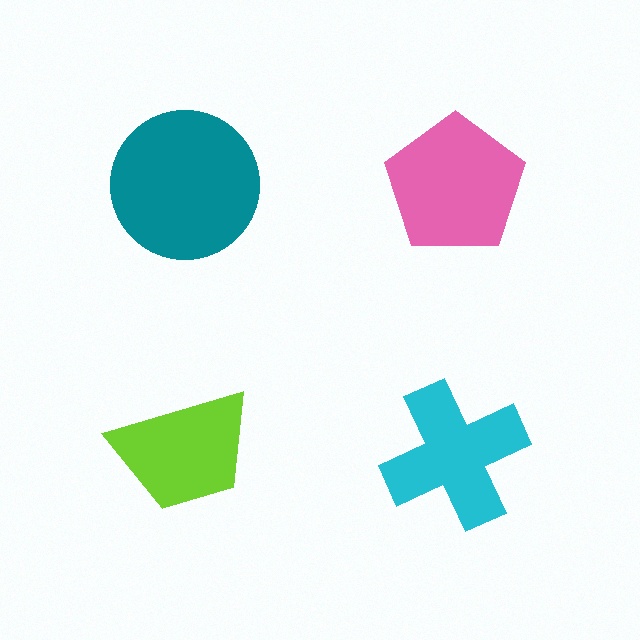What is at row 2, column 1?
A lime trapezoid.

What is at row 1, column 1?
A teal circle.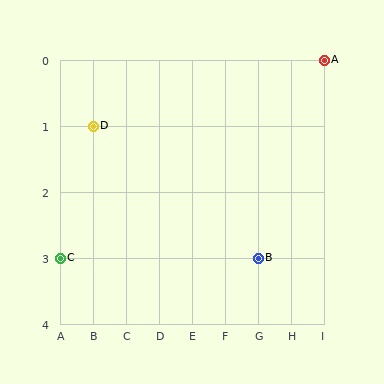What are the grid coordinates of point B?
Point B is at grid coordinates (G, 3).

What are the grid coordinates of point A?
Point A is at grid coordinates (I, 0).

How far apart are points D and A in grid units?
Points D and A are 7 columns and 1 row apart (about 7.1 grid units diagonally).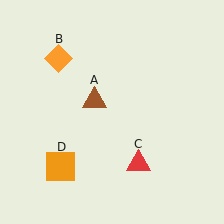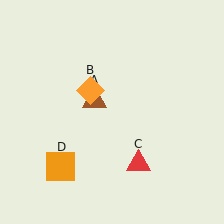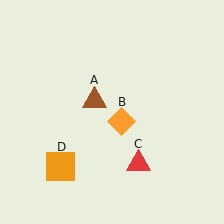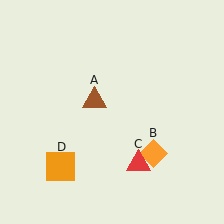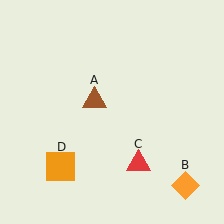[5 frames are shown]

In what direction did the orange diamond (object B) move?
The orange diamond (object B) moved down and to the right.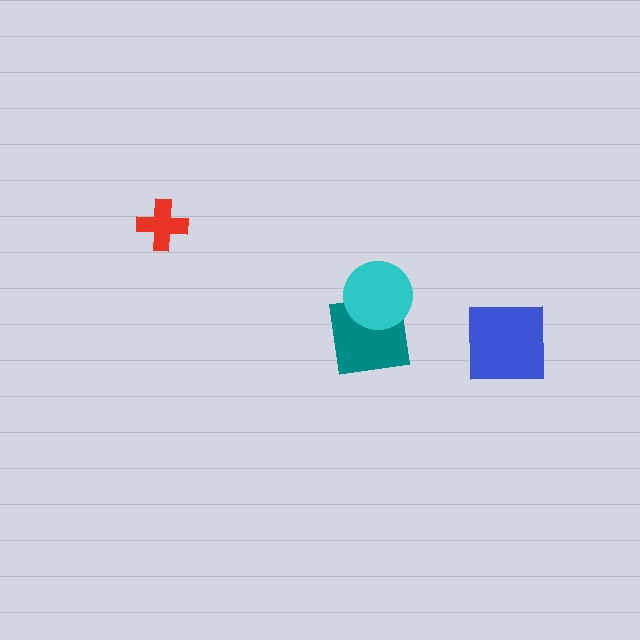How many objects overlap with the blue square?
0 objects overlap with the blue square.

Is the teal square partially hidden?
Yes, it is partially covered by another shape.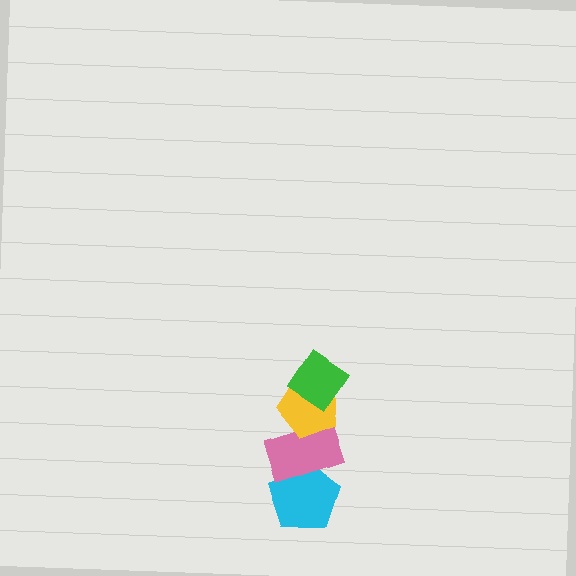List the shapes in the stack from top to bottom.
From top to bottom: the green diamond, the yellow pentagon, the pink rectangle, the cyan pentagon.